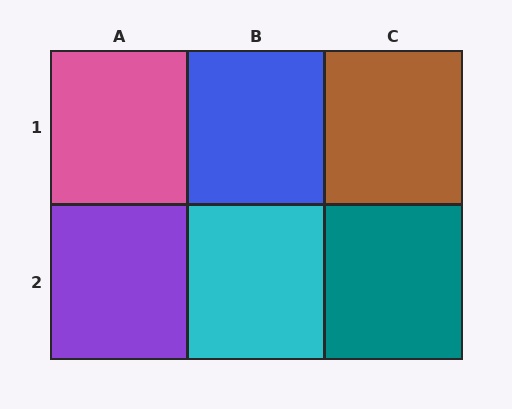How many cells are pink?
1 cell is pink.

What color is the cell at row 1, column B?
Blue.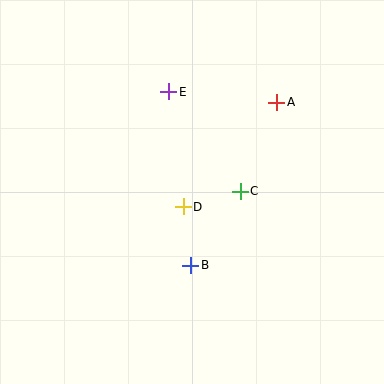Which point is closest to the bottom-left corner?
Point B is closest to the bottom-left corner.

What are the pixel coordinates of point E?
Point E is at (169, 92).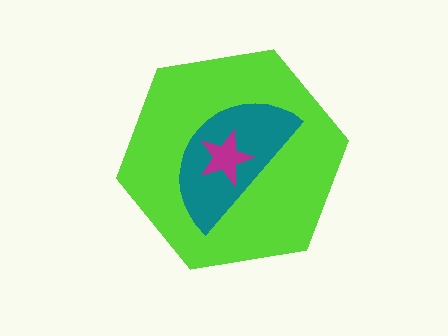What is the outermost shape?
The lime hexagon.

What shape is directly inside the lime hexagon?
The teal semicircle.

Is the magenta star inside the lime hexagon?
Yes.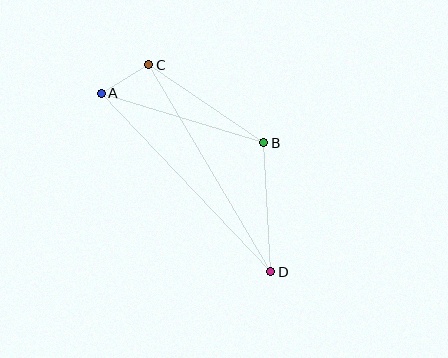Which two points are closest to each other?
Points A and C are closest to each other.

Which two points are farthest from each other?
Points A and D are farthest from each other.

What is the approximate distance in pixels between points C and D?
The distance between C and D is approximately 240 pixels.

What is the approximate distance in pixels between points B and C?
The distance between B and C is approximately 139 pixels.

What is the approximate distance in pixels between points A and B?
The distance between A and B is approximately 170 pixels.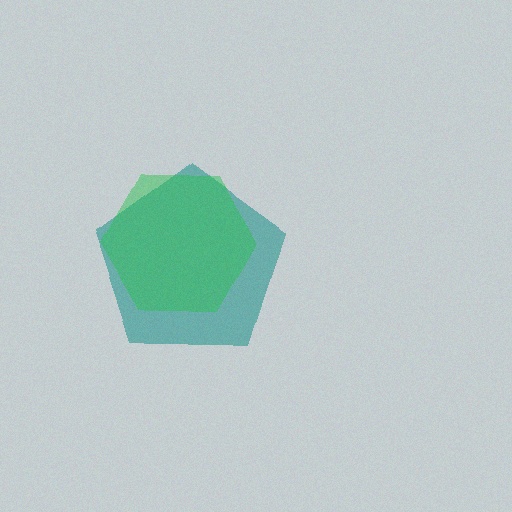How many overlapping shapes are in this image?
There are 2 overlapping shapes in the image.